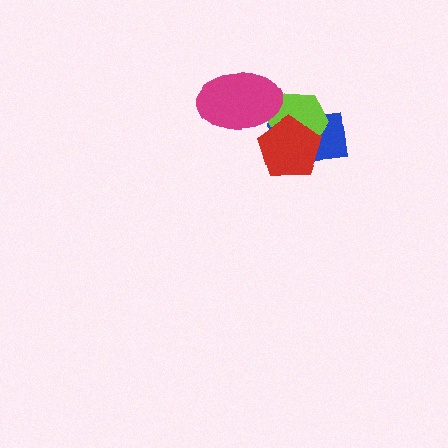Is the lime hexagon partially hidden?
Yes, it is partially covered by another shape.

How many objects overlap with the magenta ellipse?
2 objects overlap with the magenta ellipse.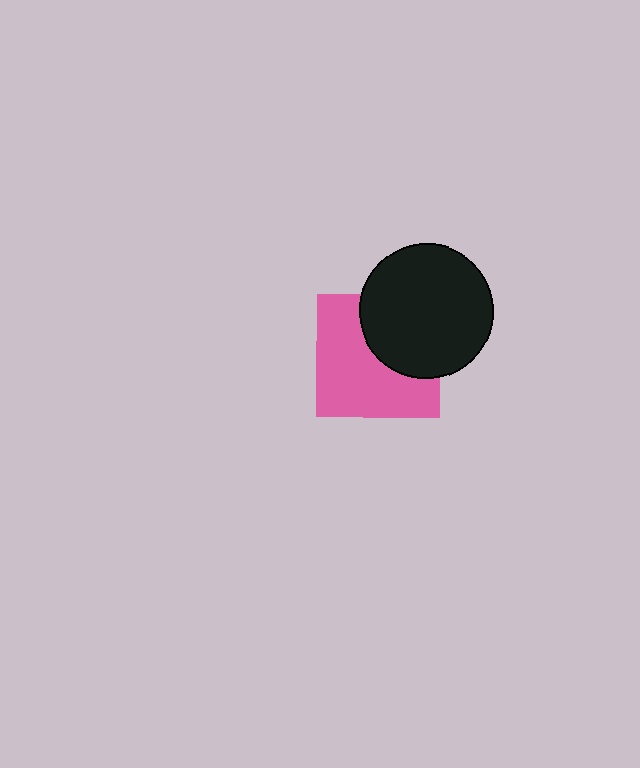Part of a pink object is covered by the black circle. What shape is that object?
It is a square.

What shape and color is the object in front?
The object in front is a black circle.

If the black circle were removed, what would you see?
You would see the complete pink square.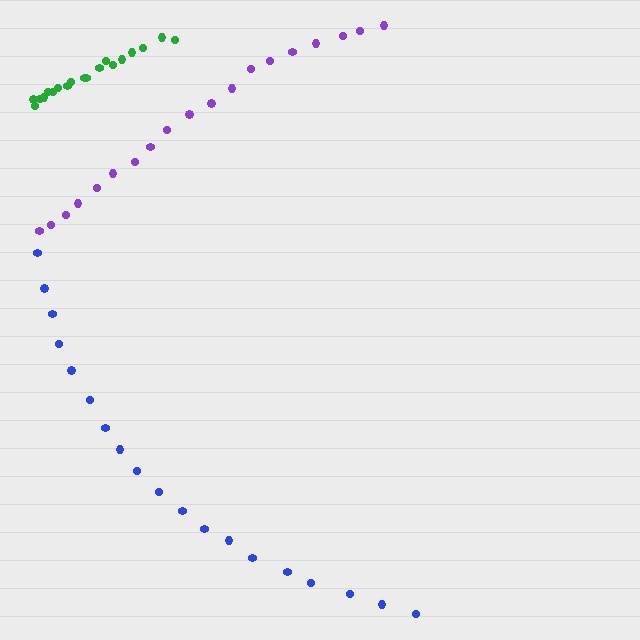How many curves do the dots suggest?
There are 3 distinct paths.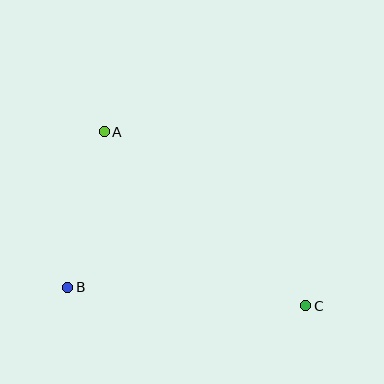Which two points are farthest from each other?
Points A and C are farthest from each other.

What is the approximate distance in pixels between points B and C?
The distance between B and C is approximately 239 pixels.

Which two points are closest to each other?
Points A and B are closest to each other.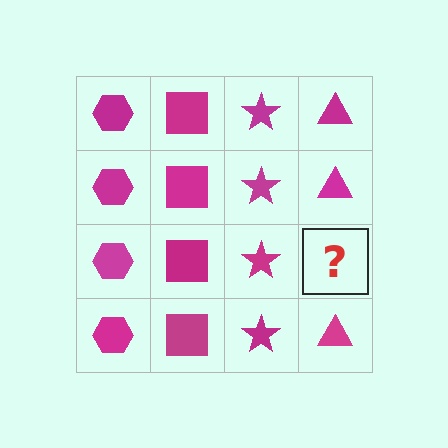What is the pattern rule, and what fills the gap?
The rule is that each column has a consistent shape. The gap should be filled with a magenta triangle.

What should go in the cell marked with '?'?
The missing cell should contain a magenta triangle.